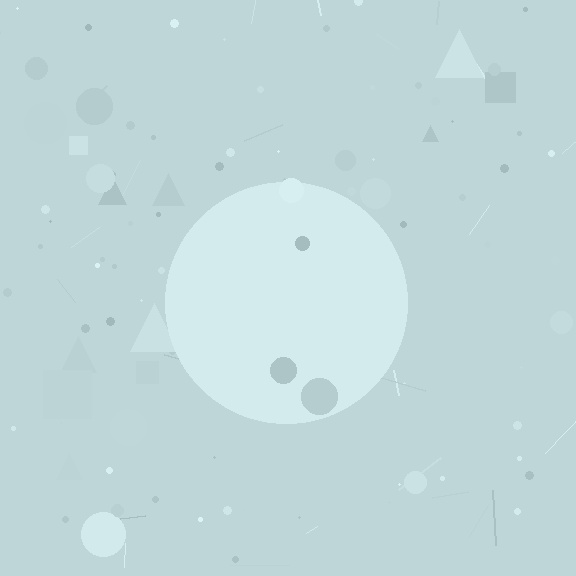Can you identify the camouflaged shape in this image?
The camouflaged shape is a circle.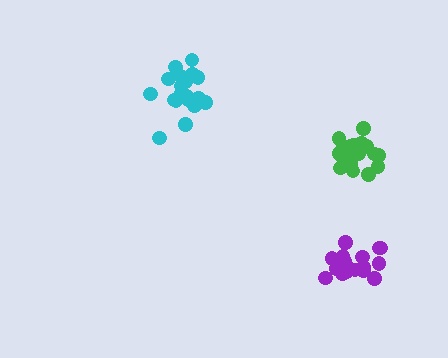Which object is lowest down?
The purple cluster is bottommost.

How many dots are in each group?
Group 1: 19 dots, Group 2: 20 dots, Group 3: 20 dots (59 total).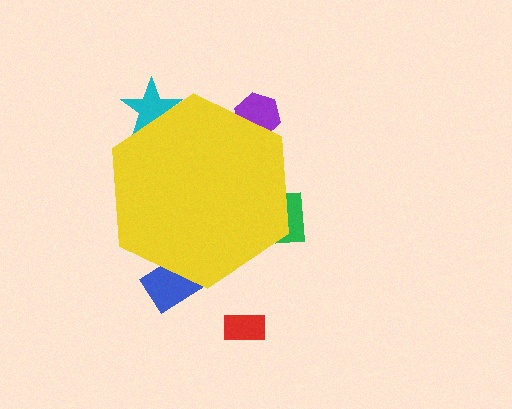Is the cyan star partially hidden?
Yes, the cyan star is partially hidden behind the yellow hexagon.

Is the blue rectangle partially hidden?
Yes, the blue rectangle is partially hidden behind the yellow hexagon.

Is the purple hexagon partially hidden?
Yes, the purple hexagon is partially hidden behind the yellow hexagon.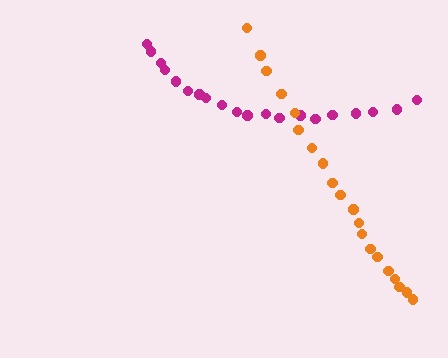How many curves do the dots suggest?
There are 2 distinct paths.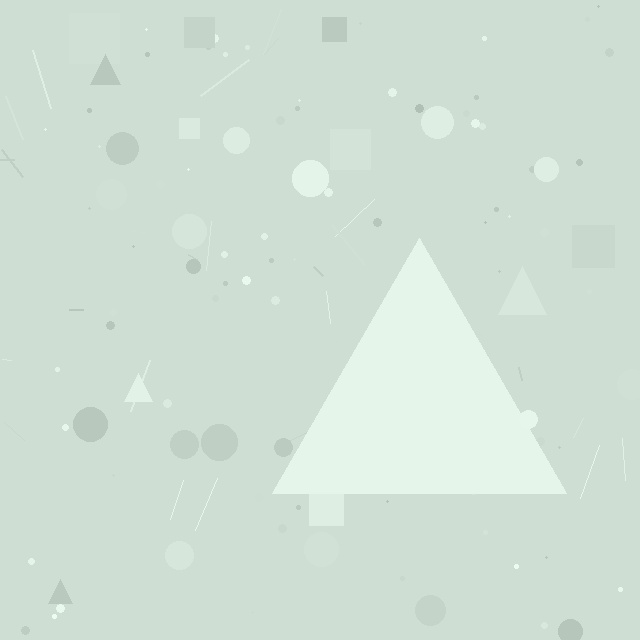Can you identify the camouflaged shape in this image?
The camouflaged shape is a triangle.